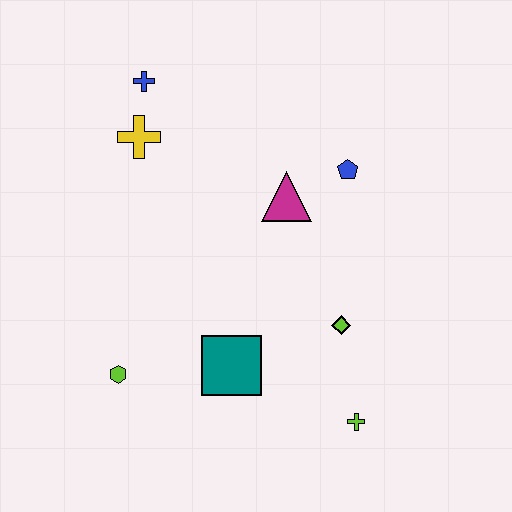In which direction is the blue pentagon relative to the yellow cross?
The blue pentagon is to the right of the yellow cross.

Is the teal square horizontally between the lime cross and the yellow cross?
Yes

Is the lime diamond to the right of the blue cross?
Yes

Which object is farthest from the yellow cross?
The lime cross is farthest from the yellow cross.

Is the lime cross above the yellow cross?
No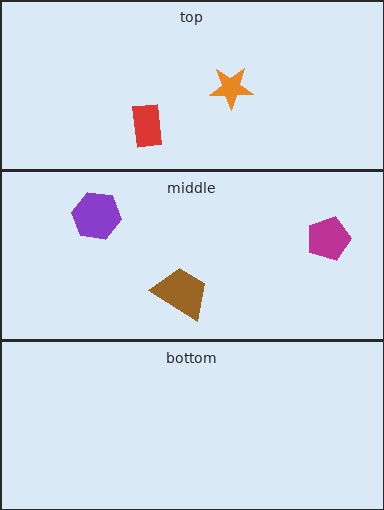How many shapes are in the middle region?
3.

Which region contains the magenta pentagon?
The middle region.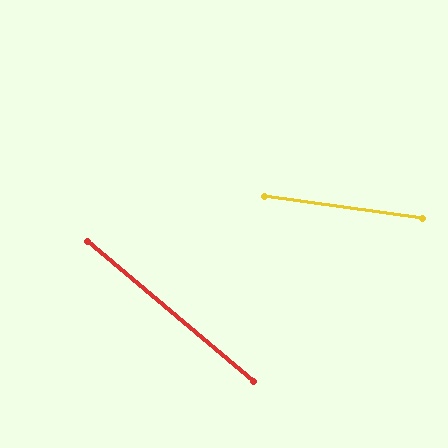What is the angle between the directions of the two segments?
Approximately 32 degrees.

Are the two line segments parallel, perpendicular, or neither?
Neither parallel nor perpendicular — they differ by about 32°.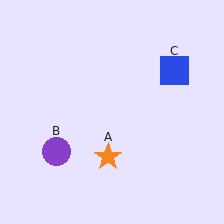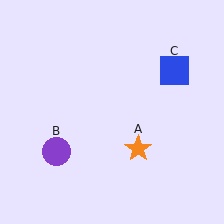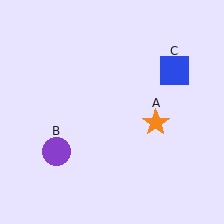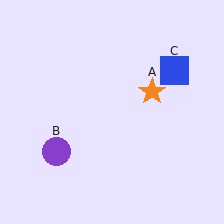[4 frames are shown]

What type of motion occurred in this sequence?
The orange star (object A) rotated counterclockwise around the center of the scene.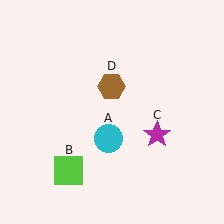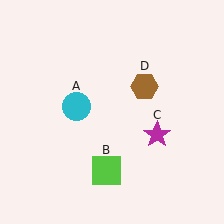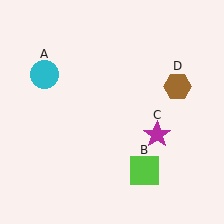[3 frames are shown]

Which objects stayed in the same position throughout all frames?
Magenta star (object C) remained stationary.